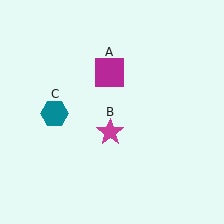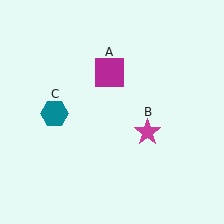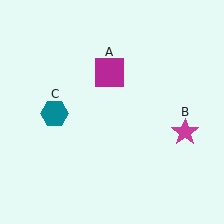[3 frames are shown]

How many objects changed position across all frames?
1 object changed position: magenta star (object B).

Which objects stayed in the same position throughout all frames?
Magenta square (object A) and teal hexagon (object C) remained stationary.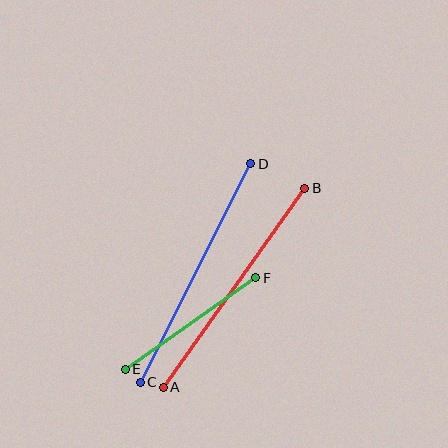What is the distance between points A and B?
The distance is approximately 244 pixels.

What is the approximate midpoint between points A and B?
The midpoint is at approximately (234, 288) pixels.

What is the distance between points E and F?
The distance is approximately 159 pixels.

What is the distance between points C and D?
The distance is approximately 245 pixels.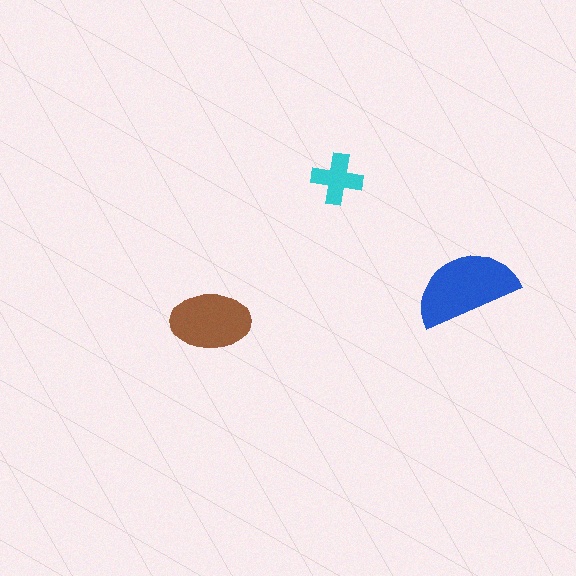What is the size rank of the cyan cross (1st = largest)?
3rd.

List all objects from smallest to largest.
The cyan cross, the brown ellipse, the blue semicircle.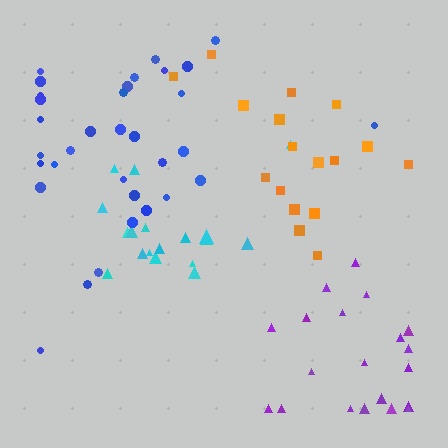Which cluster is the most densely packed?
Cyan.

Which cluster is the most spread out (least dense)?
Purple.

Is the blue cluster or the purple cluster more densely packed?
Blue.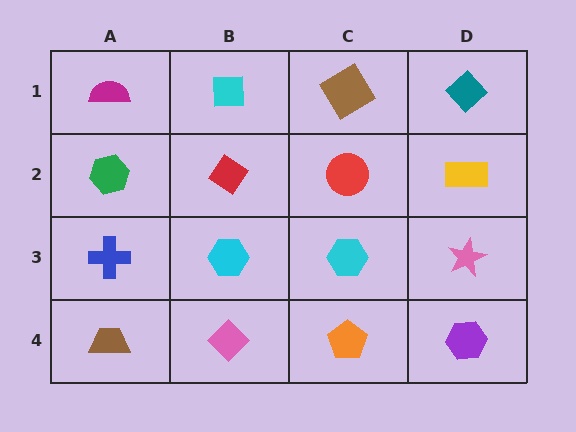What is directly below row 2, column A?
A blue cross.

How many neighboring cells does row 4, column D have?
2.